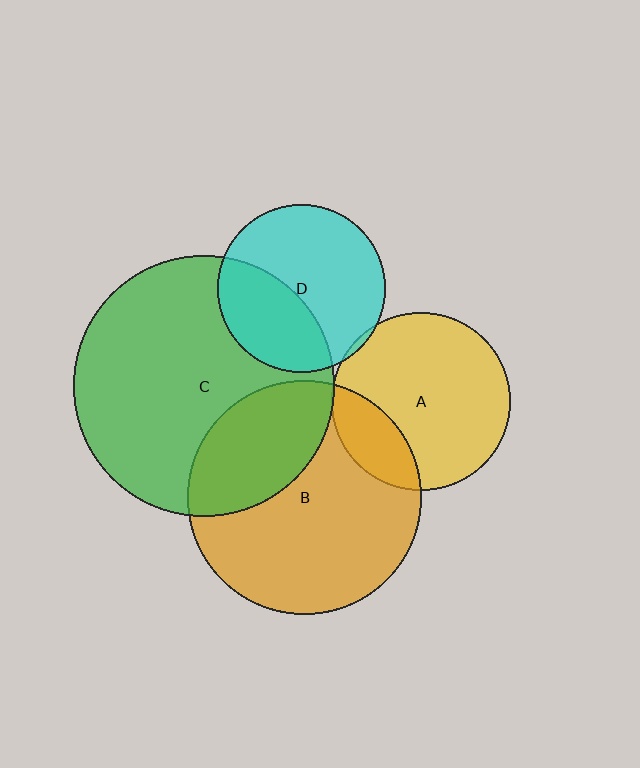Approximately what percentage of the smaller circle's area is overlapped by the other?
Approximately 5%.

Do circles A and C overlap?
Yes.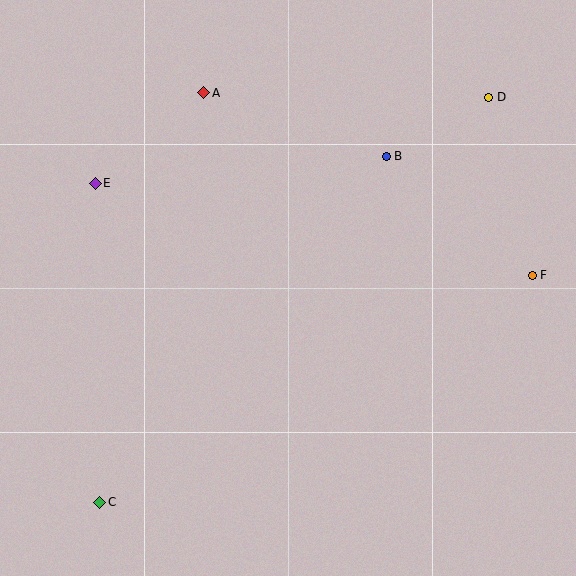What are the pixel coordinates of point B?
Point B is at (386, 156).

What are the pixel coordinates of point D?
Point D is at (489, 97).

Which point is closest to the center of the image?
Point B at (386, 156) is closest to the center.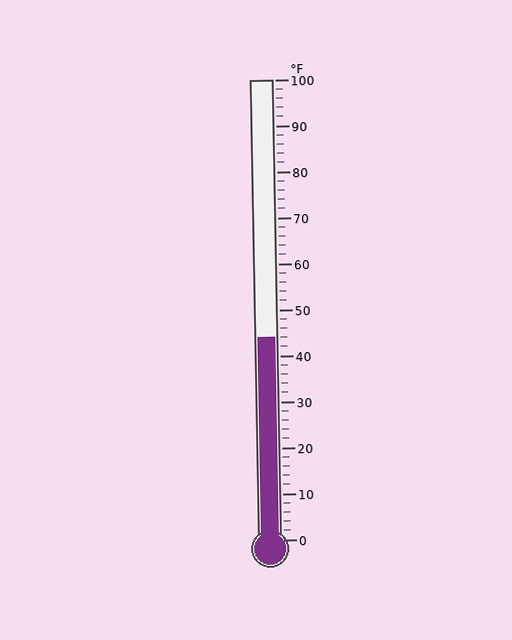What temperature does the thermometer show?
The thermometer shows approximately 44°F.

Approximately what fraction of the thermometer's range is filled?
The thermometer is filled to approximately 45% of its range.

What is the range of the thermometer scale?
The thermometer scale ranges from 0°F to 100°F.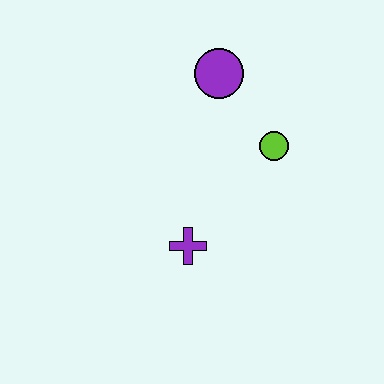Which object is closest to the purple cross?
The lime circle is closest to the purple cross.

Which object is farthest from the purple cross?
The purple circle is farthest from the purple cross.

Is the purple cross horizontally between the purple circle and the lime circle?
No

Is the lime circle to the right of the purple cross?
Yes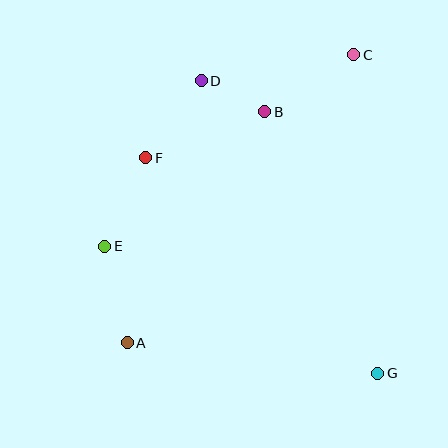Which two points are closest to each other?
Points B and D are closest to each other.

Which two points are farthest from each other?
Points A and C are farthest from each other.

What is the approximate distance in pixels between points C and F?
The distance between C and F is approximately 232 pixels.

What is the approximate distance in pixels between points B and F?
The distance between B and F is approximately 127 pixels.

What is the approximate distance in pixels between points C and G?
The distance between C and G is approximately 319 pixels.